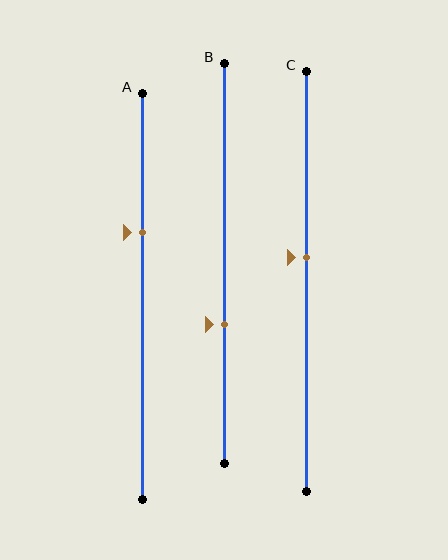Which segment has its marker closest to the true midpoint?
Segment C has its marker closest to the true midpoint.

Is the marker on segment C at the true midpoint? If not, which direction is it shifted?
No, the marker on segment C is shifted upward by about 6% of the segment length.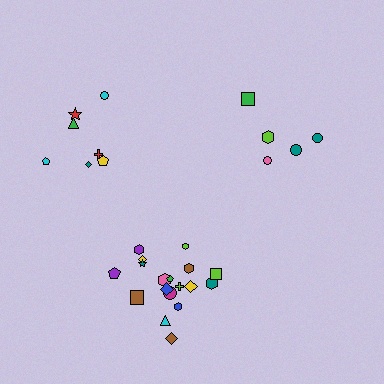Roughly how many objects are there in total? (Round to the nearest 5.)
Roughly 30 objects in total.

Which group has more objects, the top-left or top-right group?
The top-left group.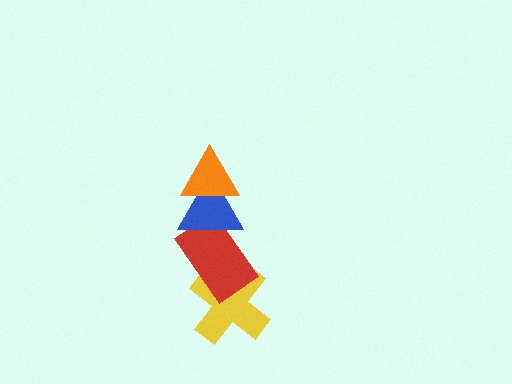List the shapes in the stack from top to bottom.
From top to bottom: the orange triangle, the blue triangle, the red rectangle, the yellow cross.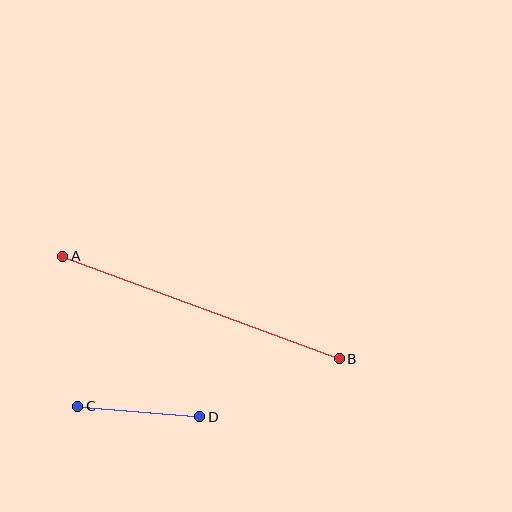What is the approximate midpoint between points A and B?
The midpoint is at approximately (201, 307) pixels.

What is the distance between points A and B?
The distance is approximately 295 pixels.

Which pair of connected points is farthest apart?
Points A and B are farthest apart.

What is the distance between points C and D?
The distance is approximately 123 pixels.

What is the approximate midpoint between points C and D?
The midpoint is at approximately (139, 412) pixels.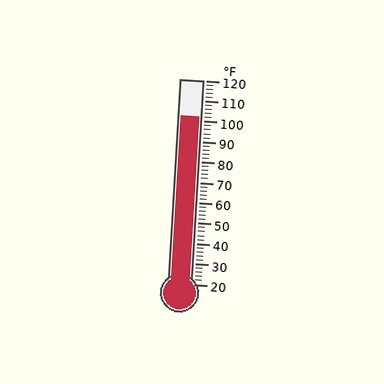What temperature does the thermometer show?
The thermometer shows approximately 102°F.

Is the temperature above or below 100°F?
The temperature is above 100°F.